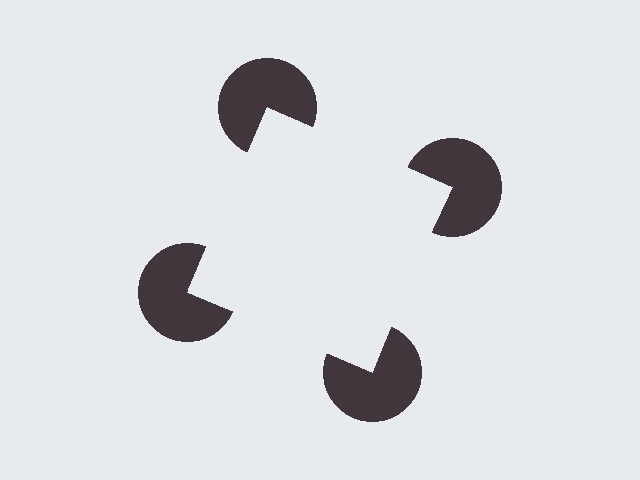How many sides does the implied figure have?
4 sides.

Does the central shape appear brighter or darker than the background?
It typically appears slightly brighter than the background, even though no actual brightness change is drawn.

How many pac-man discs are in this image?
There are 4 — one at each vertex of the illusory square.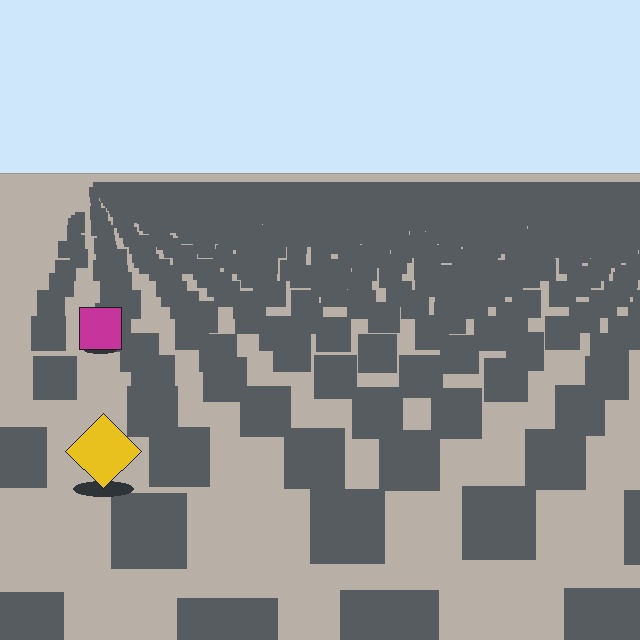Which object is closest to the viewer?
The yellow diamond is closest. The texture marks near it are larger and more spread out.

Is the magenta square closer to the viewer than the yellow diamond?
No. The yellow diamond is closer — you can tell from the texture gradient: the ground texture is coarser near it.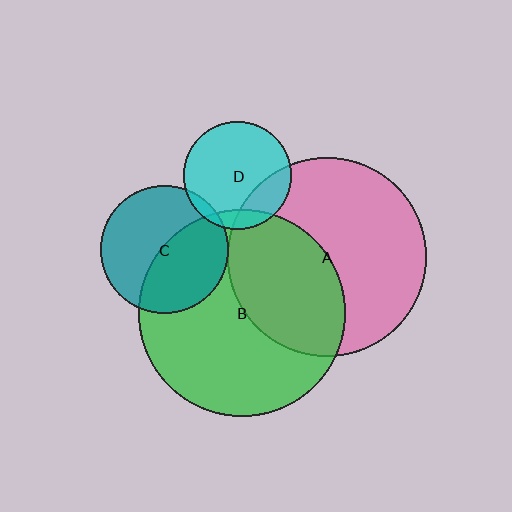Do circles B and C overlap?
Yes.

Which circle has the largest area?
Circle B (green).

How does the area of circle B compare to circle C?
Approximately 2.7 times.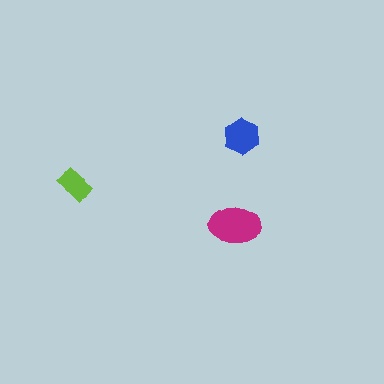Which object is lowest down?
The magenta ellipse is bottommost.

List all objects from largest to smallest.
The magenta ellipse, the blue hexagon, the lime rectangle.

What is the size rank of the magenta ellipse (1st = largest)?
1st.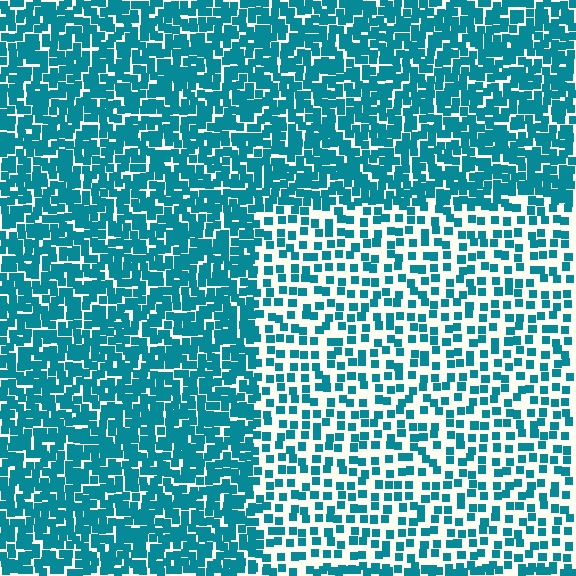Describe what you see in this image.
The image contains small teal elements arranged at two different densities. A rectangle-shaped region is visible where the elements are less densely packed than the surrounding area.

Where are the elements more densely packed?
The elements are more densely packed outside the rectangle boundary.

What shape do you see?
I see a rectangle.